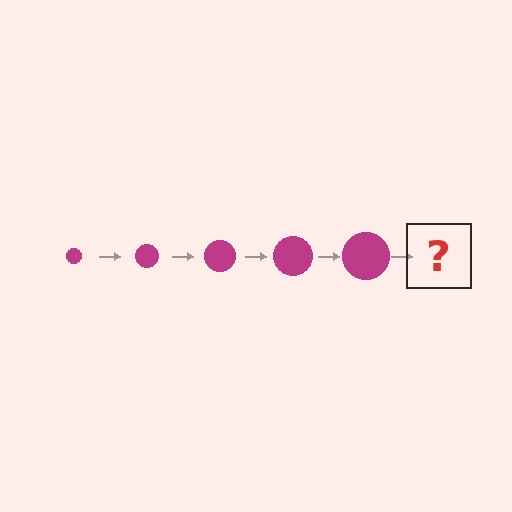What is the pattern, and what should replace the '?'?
The pattern is that the circle gets progressively larger each step. The '?' should be a magenta circle, larger than the previous one.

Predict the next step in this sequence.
The next step is a magenta circle, larger than the previous one.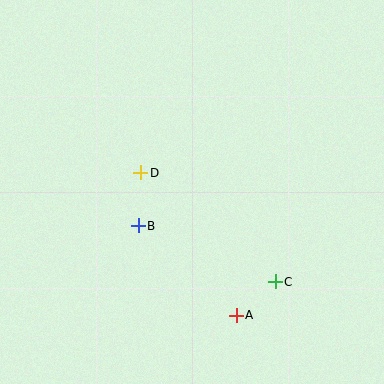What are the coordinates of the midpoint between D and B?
The midpoint between D and B is at (139, 199).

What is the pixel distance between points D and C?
The distance between D and C is 173 pixels.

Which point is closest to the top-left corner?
Point D is closest to the top-left corner.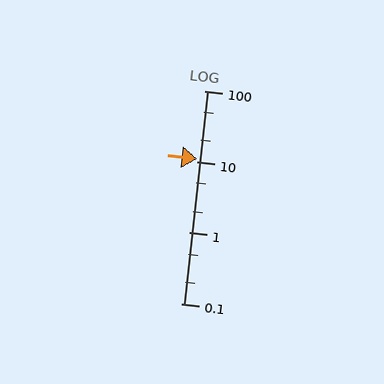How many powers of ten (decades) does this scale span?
The scale spans 3 decades, from 0.1 to 100.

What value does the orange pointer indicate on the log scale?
The pointer indicates approximately 11.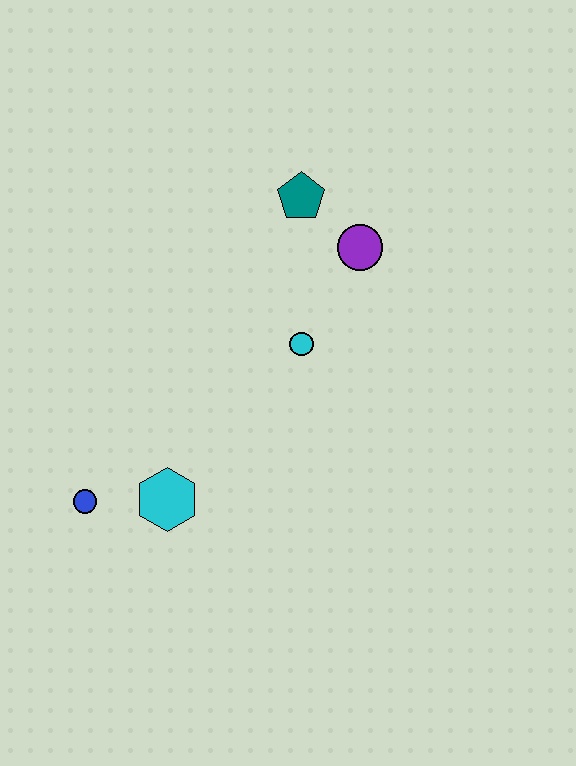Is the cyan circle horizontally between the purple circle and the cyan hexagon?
Yes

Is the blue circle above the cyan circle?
No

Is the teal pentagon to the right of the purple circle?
No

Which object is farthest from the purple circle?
The blue circle is farthest from the purple circle.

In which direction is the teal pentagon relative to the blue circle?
The teal pentagon is above the blue circle.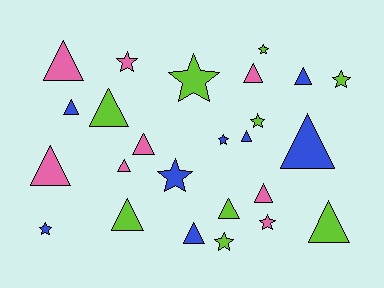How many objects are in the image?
There are 25 objects.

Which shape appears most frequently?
Triangle, with 15 objects.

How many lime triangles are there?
There are 4 lime triangles.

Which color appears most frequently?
Lime, with 9 objects.